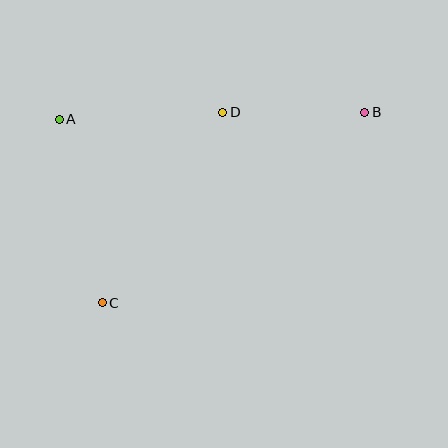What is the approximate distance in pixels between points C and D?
The distance between C and D is approximately 225 pixels.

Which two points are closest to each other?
Points B and D are closest to each other.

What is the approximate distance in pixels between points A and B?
The distance between A and B is approximately 305 pixels.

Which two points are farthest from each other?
Points B and C are farthest from each other.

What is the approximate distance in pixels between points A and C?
The distance between A and C is approximately 189 pixels.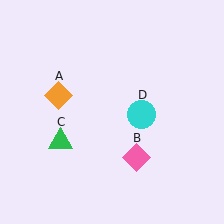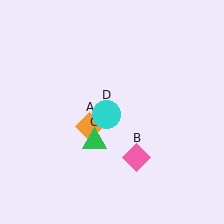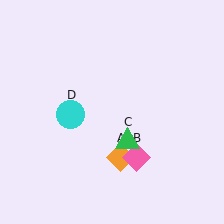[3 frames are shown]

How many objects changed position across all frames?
3 objects changed position: orange diamond (object A), green triangle (object C), cyan circle (object D).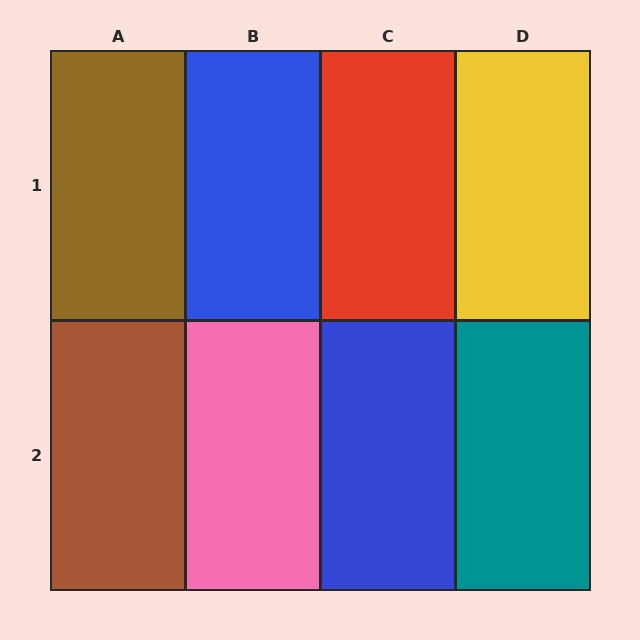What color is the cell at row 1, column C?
Red.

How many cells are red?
1 cell is red.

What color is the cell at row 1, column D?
Yellow.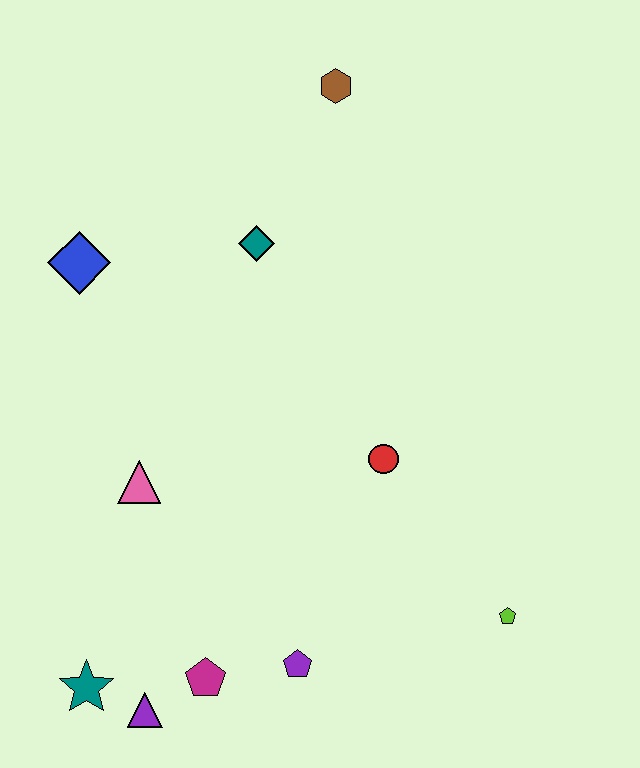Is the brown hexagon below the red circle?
No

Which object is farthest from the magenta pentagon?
The brown hexagon is farthest from the magenta pentagon.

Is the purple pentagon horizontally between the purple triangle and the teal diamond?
No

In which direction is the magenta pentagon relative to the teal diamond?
The magenta pentagon is below the teal diamond.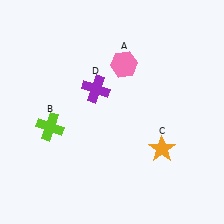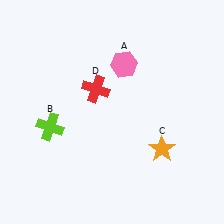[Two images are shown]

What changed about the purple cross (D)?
In Image 1, D is purple. In Image 2, it changed to red.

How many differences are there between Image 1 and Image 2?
There is 1 difference between the two images.